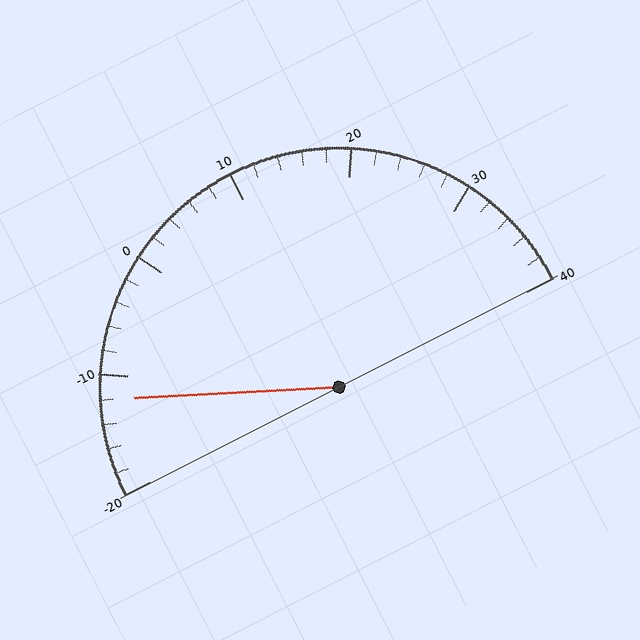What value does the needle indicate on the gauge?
The needle indicates approximately -12.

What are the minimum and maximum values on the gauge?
The gauge ranges from -20 to 40.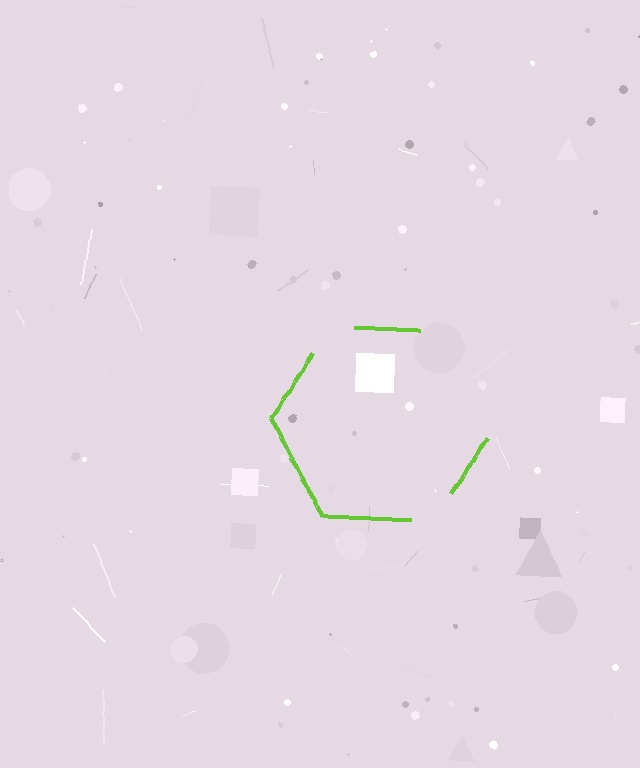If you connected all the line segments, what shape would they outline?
They would outline a hexagon.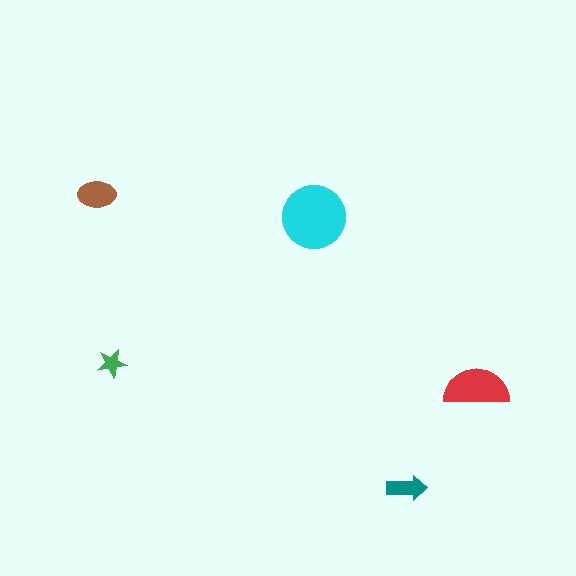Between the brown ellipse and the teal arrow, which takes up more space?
The brown ellipse.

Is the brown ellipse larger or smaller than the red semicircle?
Smaller.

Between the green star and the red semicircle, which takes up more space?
The red semicircle.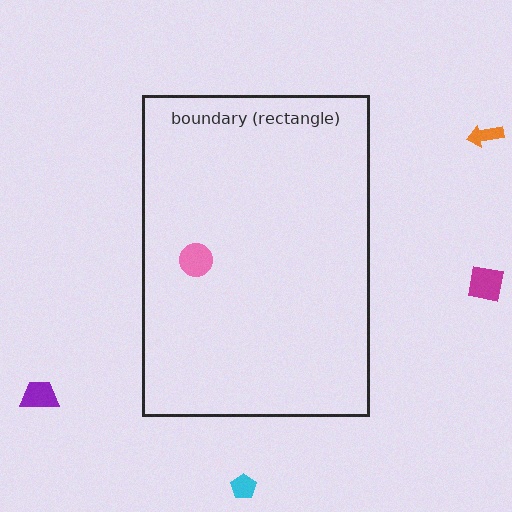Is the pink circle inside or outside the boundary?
Inside.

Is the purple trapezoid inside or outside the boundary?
Outside.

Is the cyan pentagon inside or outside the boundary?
Outside.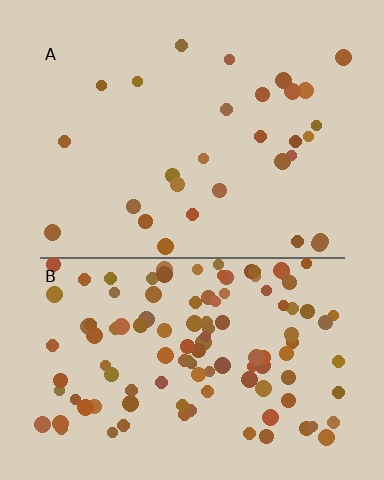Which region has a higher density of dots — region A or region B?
B (the bottom).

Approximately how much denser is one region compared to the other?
Approximately 3.8× — region B over region A.